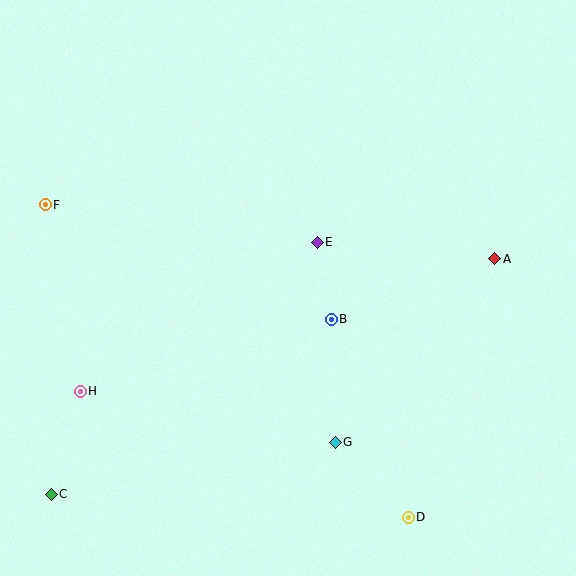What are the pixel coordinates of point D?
Point D is at (408, 517).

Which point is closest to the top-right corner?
Point A is closest to the top-right corner.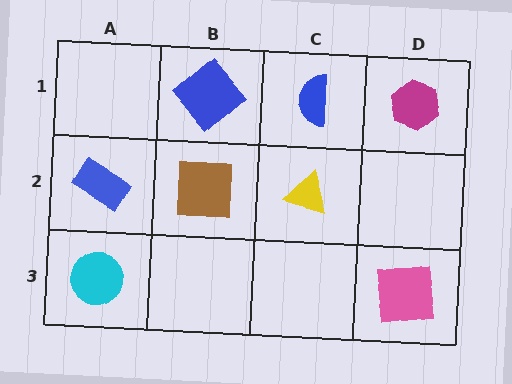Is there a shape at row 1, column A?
No, that cell is empty.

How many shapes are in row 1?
3 shapes.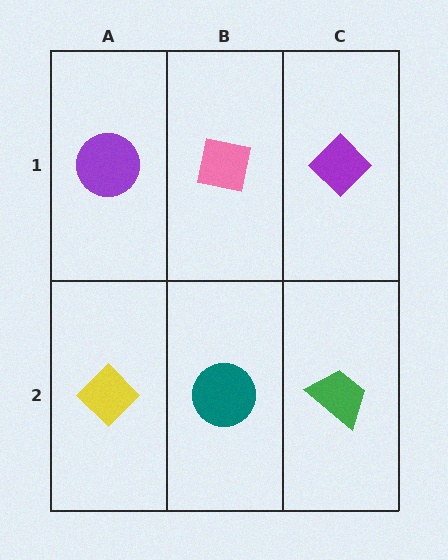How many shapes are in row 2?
3 shapes.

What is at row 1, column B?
A pink square.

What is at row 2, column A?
A yellow diamond.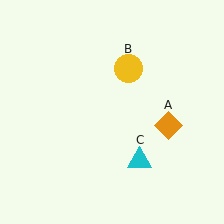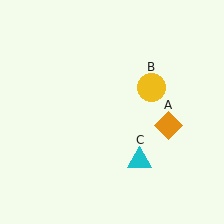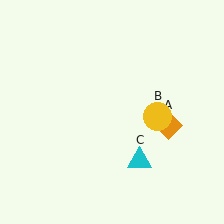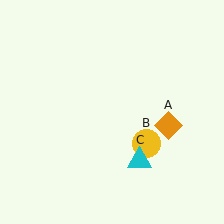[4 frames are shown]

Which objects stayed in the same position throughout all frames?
Orange diamond (object A) and cyan triangle (object C) remained stationary.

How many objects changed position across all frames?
1 object changed position: yellow circle (object B).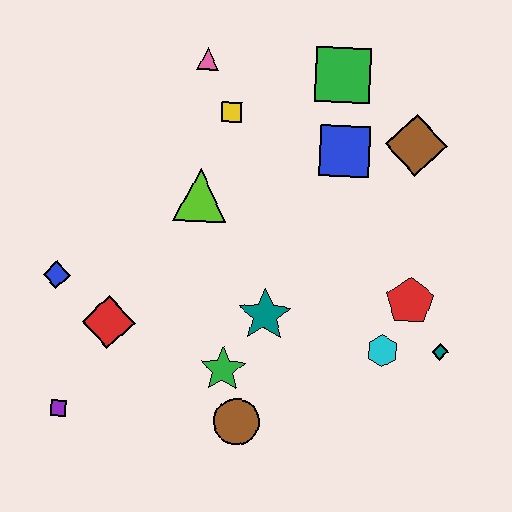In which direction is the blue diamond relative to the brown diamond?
The blue diamond is to the left of the brown diamond.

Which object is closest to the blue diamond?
The red diamond is closest to the blue diamond.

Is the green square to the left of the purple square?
No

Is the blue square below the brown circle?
No